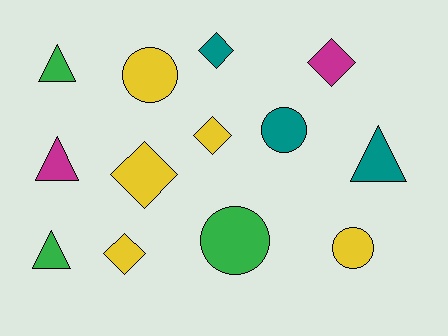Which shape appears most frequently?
Diamond, with 5 objects.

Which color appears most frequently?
Yellow, with 5 objects.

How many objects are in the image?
There are 13 objects.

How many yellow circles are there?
There are 2 yellow circles.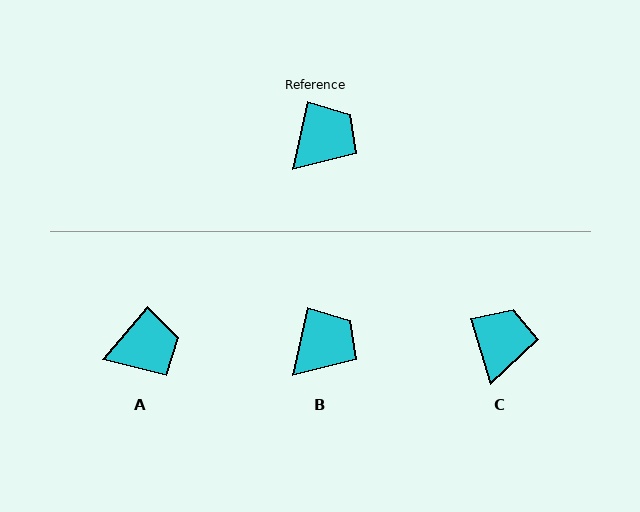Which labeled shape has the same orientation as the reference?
B.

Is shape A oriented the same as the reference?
No, it is off by about 28 degrees.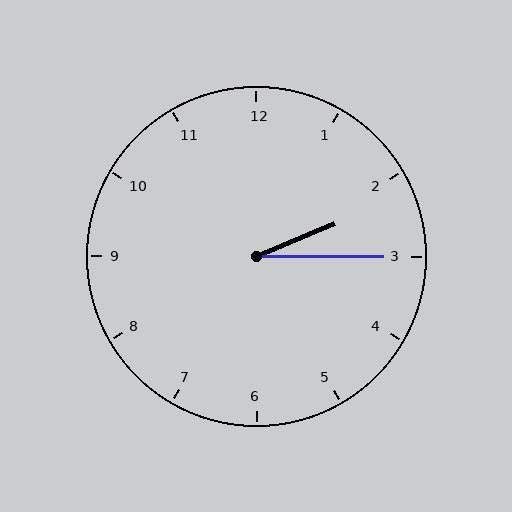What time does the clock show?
2:15.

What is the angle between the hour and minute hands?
Approximately 22 degrees.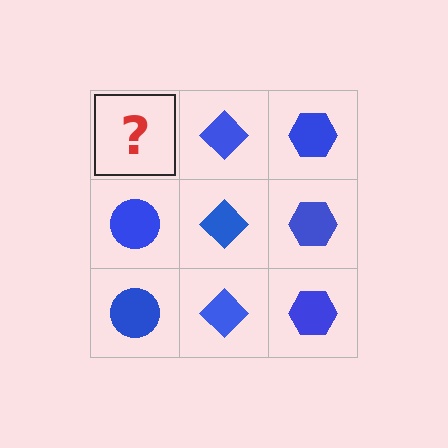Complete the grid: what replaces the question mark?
The question mark should be replaced with a blue circle.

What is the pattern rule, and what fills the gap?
The rule is that each column has a consistent shape. The gap should be filled with a blue circle.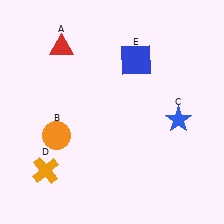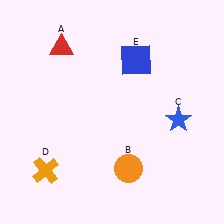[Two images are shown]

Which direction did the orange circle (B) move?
The orange circle (B) moved right.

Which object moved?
The orange circle (B) moved right.